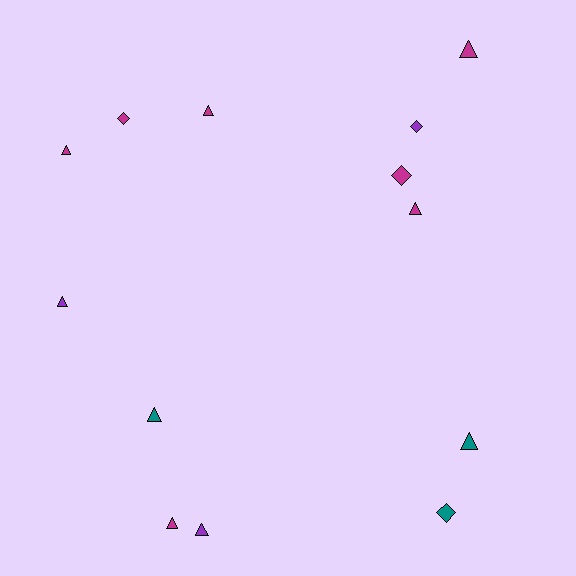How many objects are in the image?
There are 13 objects.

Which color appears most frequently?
Magenta, with 7 objects.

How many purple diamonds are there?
There is 1 purple diamond.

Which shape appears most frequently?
Triangle, with 9 objects.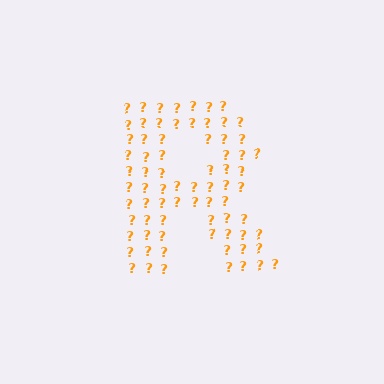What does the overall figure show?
The overall figure shows the letter R.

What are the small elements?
The small elements are question marks.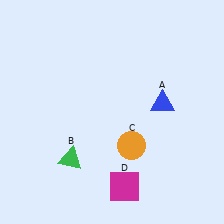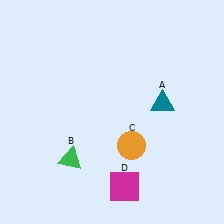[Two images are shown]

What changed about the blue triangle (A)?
In Image 1, A is blue. In Image 2, it changed to teal.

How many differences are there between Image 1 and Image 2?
There is 1 difference between the two images.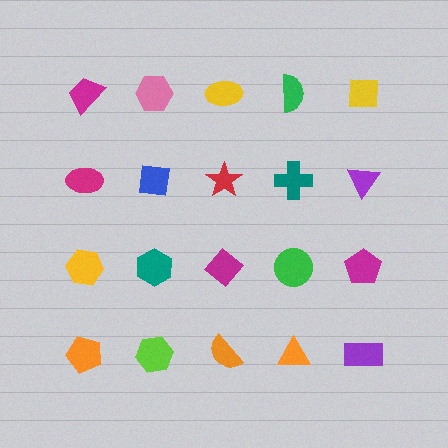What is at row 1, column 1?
A magenta trapezoid.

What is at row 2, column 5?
A purple triangle.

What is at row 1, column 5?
A yellow square.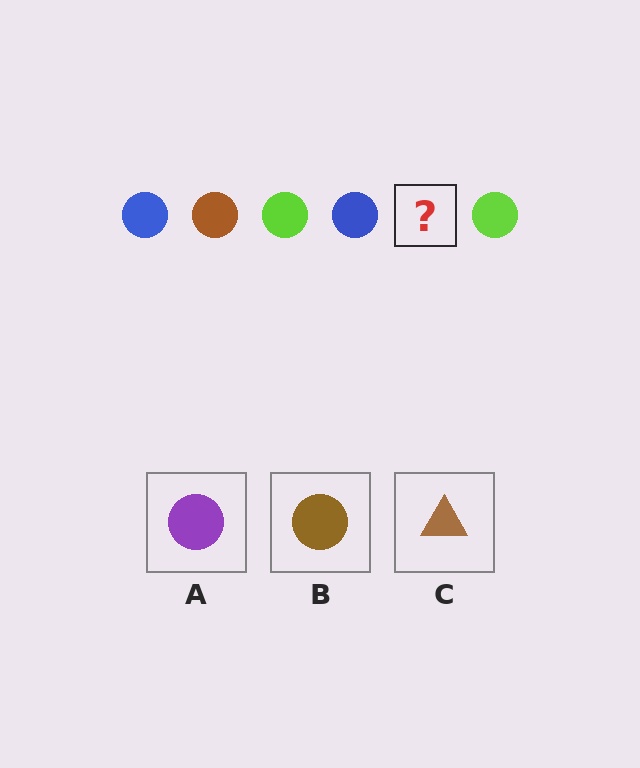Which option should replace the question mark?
Option B.